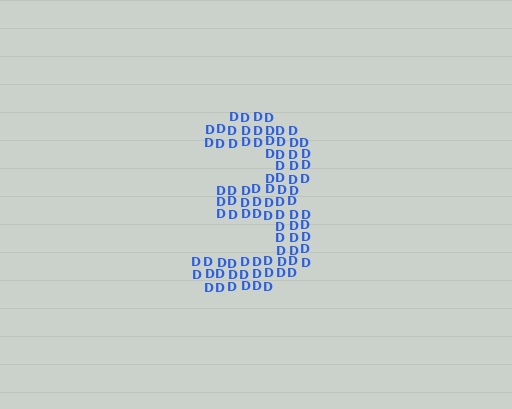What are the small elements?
The small elements are letter D's.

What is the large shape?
The large shape is the digit 3.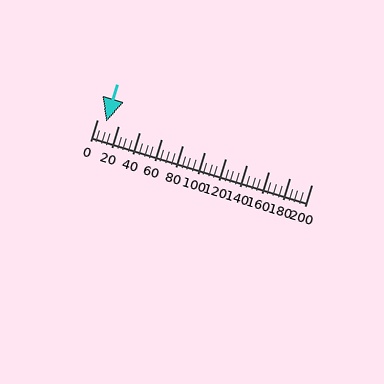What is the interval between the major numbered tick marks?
The major tick marks are spaced 20 units apart.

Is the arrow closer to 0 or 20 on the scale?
The arrow is closer to 0.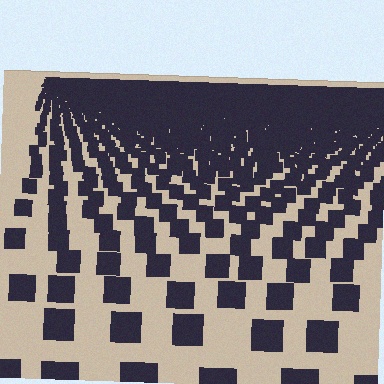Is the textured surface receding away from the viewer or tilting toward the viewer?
The surface is receding away from the viewer. Texture elements get smaller and denser toward the top.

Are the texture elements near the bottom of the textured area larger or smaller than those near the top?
Larger. Near the bottom, elements are closer to the viewer and appear at a bigger on-screen size.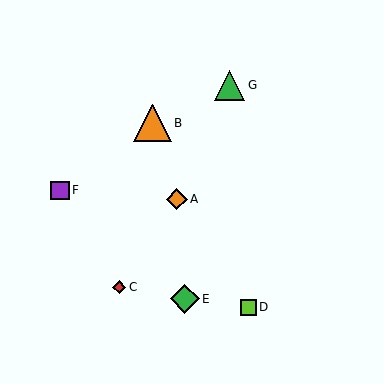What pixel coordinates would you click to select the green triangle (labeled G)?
Click at (230, 85) to select the green triangle G.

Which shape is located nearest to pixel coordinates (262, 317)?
The lime square (labeled D) at (248, 308) is nearest to that location.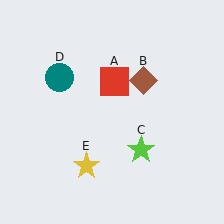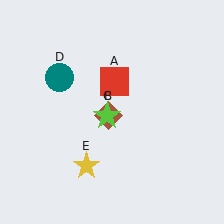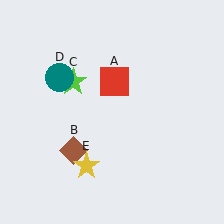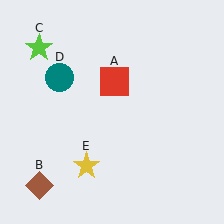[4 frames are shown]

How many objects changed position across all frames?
2 objects changed position: brown diamond (object B), lime star (object C).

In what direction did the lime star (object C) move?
The lime star (object C) moved up and to the left.